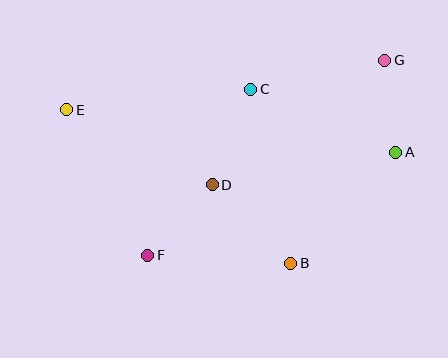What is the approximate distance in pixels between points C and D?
The distance between C and D is approximately 103 pixels.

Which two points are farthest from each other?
Points A and E are farthest from each other.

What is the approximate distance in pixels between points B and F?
The distance between B and F is approximately 143 pixels.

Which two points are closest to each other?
Points A and G are closest to each other.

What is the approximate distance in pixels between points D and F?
The distance between D and F is approximately 95 pixels.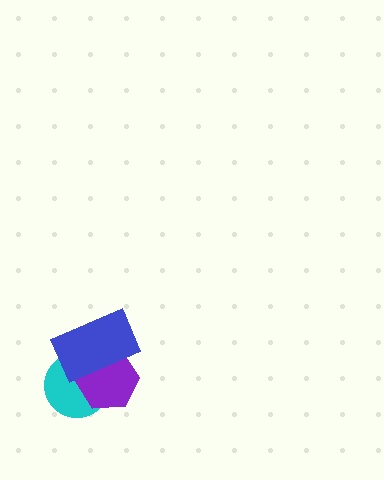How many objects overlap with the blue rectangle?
2 objects overlap with the blue rectangle.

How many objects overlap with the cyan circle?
2 objects overlap with the cyan circle.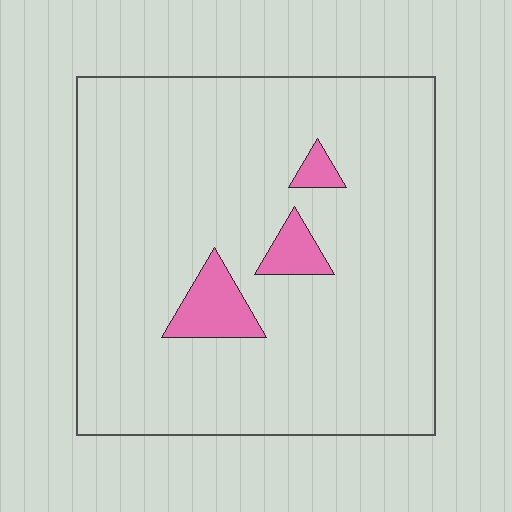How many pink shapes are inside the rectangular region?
3.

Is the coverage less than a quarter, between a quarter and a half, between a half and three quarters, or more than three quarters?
Less than a quarter.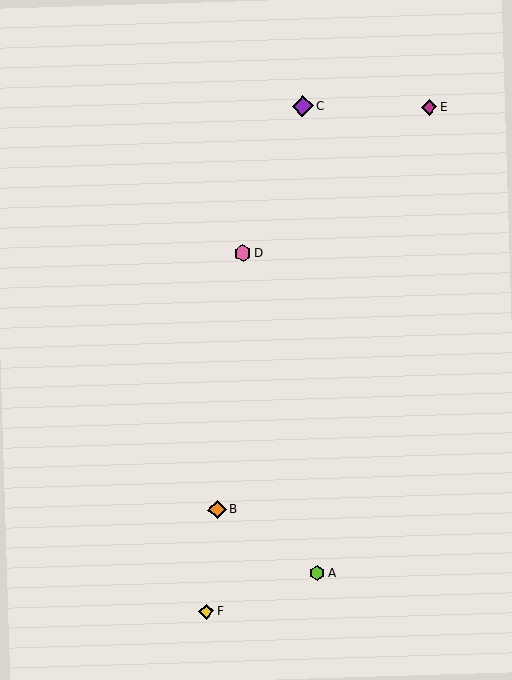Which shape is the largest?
The purple diamond (labeled C) is the largest.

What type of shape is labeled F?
Shape F is a yellow diamond.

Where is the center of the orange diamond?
The center of the orange diamond is at (217, 510).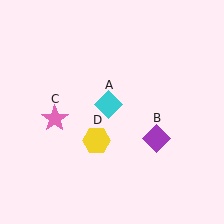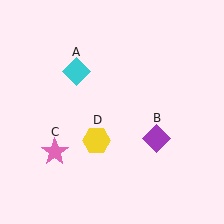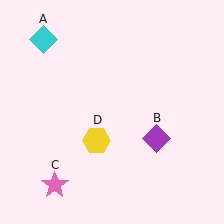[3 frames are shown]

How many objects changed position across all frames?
2 objects changed position: cyan diamond (object A), pink star (object C).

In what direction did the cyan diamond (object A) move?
The cyan diamond (object A) moved up and to the left.